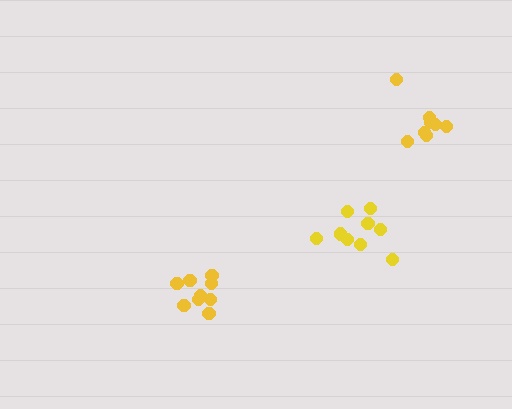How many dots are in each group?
Group 1: 9 dots, Group 2: 10 dots, Group 3: 8 dots (27 total).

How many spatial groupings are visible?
There are 3 spatial groupings.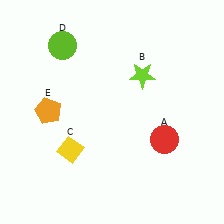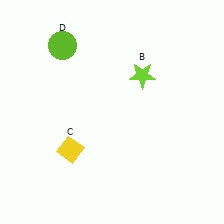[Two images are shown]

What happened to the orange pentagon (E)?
The orange pentagon (E) was removed in Image 2. It was in the top-left area of Image 1.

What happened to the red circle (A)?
The red circle (A) was removed in Image 2. It was in the bottom-right area of Image 1.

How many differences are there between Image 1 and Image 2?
There are 2 differences between the two images.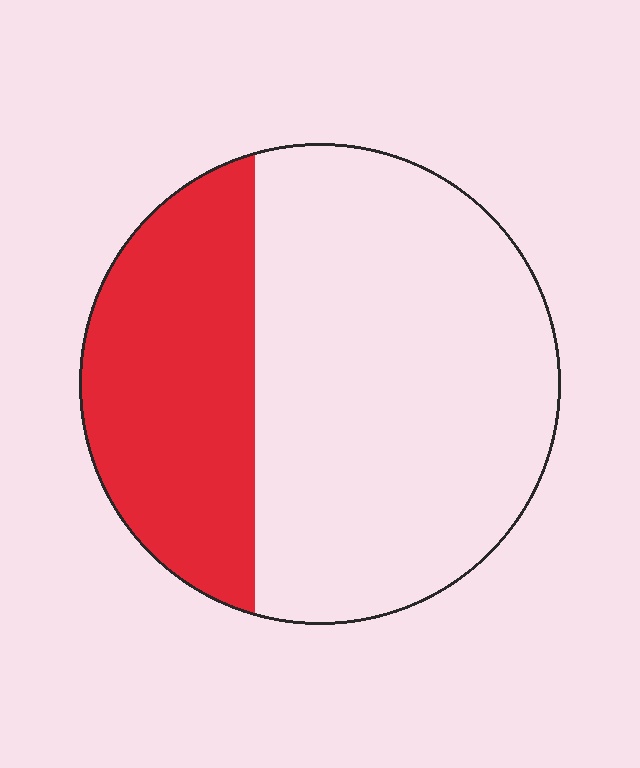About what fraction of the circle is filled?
About one third (1/3).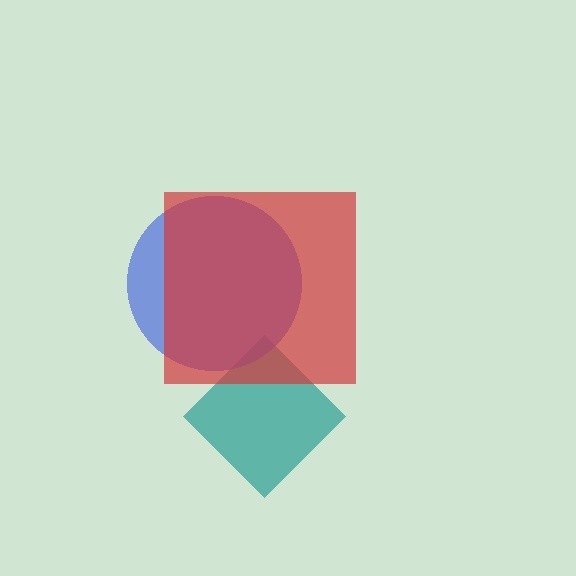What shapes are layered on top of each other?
The layered shapes are: a teal diamond, a blue circle, a red square.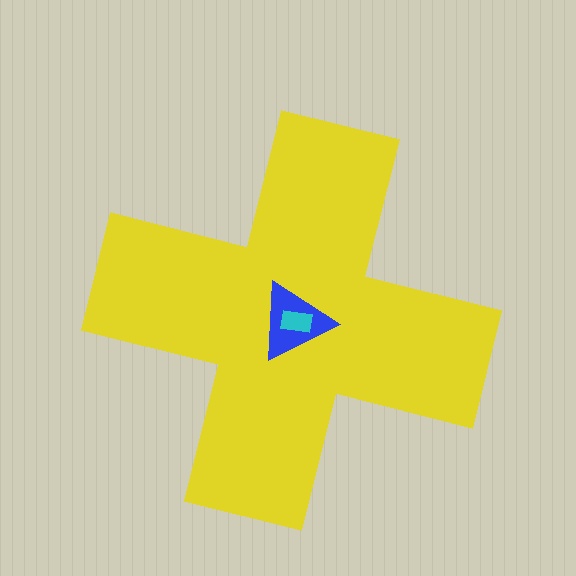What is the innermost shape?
The cyan rectangle.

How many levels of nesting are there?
3.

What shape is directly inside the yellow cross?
The blue triangle.